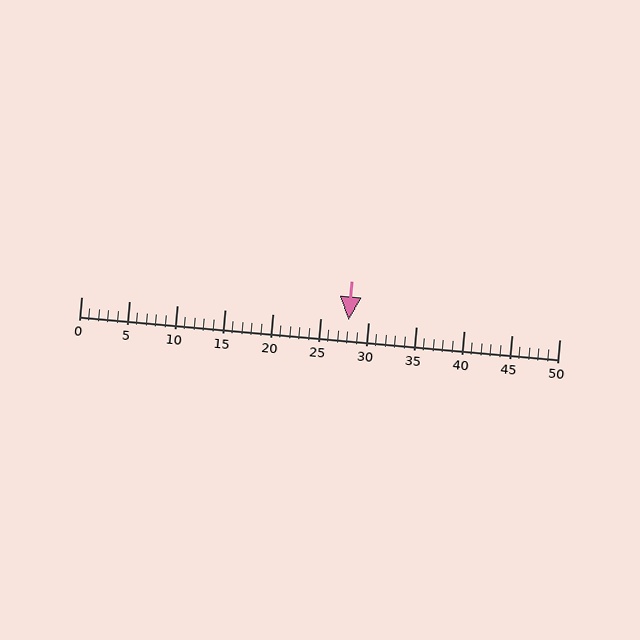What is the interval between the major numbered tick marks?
The major tick marks are spaced 5 units apart.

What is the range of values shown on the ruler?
The ruler shows values from 0 to 50.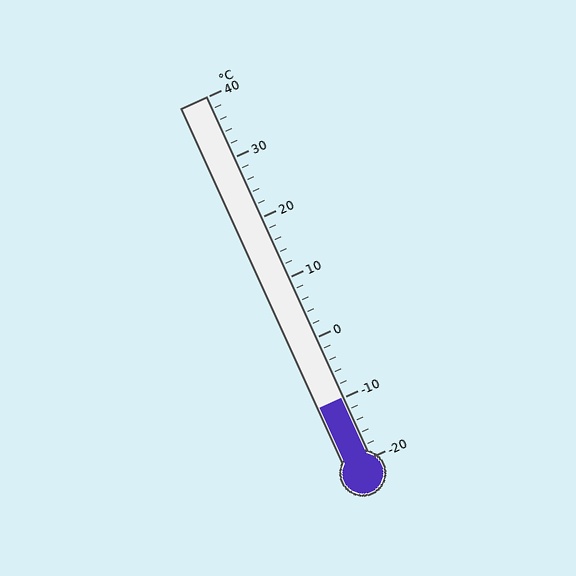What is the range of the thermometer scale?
The thermometer scale ranges from -20°C to 40°C.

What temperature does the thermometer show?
The thermometer shows approximately -10°C.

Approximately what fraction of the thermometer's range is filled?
The thermometer is filled to approximately 15% of its range.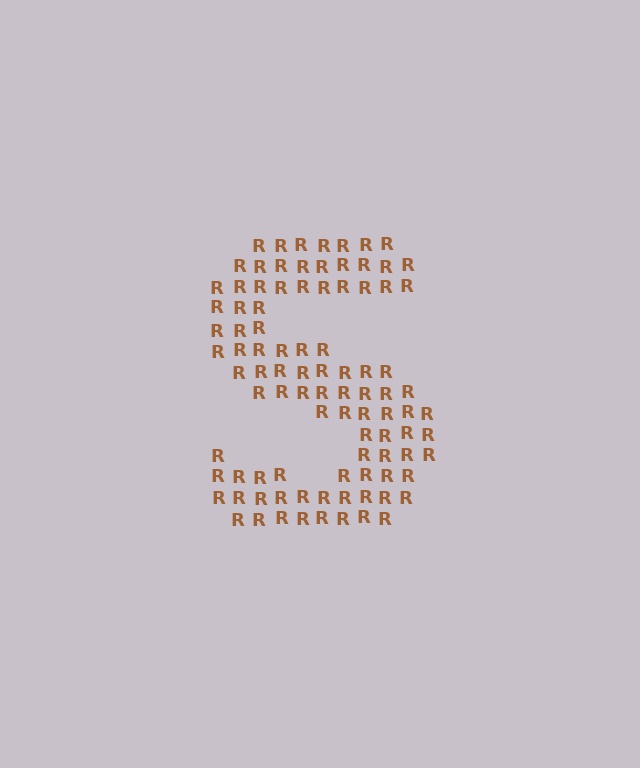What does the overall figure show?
The overall figure shows the letter S.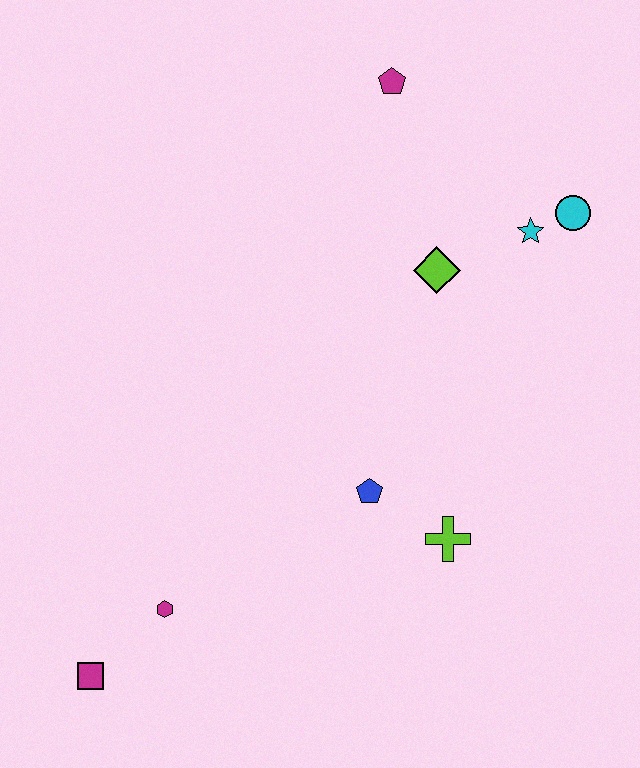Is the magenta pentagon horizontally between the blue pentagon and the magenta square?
No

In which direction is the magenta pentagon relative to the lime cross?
The magenta pentagon is above the lime cross.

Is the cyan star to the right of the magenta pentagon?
Yes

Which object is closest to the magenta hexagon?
The magenta square is closest to the magenta hexagon.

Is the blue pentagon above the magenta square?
Yes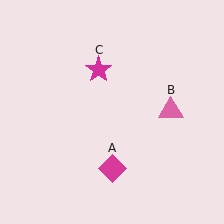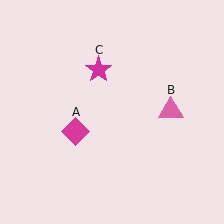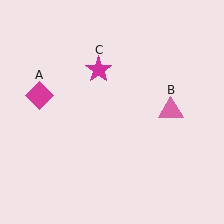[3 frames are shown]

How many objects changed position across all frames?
1 object changed position: magenta diamond (object A).